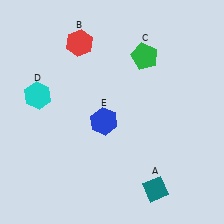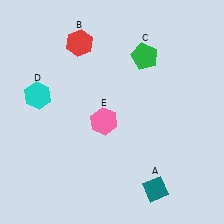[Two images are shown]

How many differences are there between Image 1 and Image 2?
There is 1 difference between the two images.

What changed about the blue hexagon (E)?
In Image 1, E is blue. In Image 2, it changed to pink.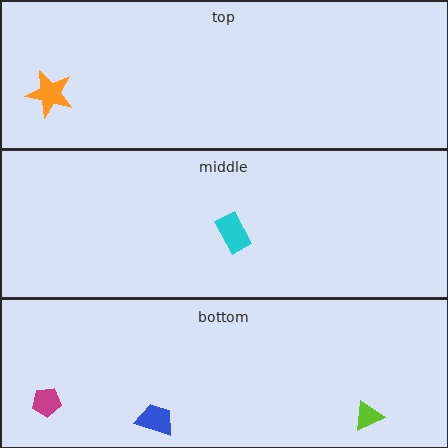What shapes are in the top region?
The orange star.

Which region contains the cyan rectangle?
The middle region.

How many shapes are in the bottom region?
3.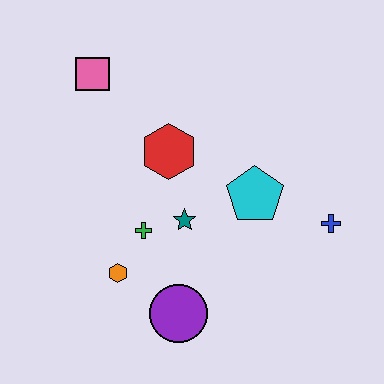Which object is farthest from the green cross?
The blue cross is farthest from the green cross.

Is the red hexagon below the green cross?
No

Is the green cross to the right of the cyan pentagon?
No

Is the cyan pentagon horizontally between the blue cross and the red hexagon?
Yes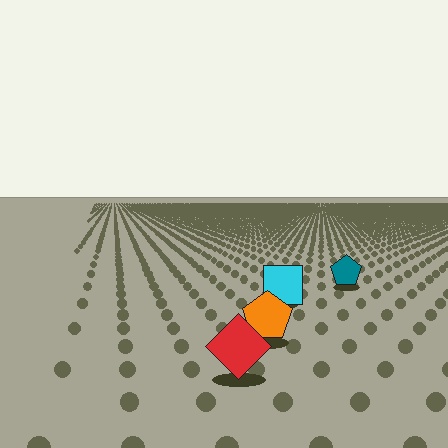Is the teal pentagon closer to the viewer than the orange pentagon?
No. The orange pentagon is closer — you can tell from the texture gradient: the ground texture is coarser near it.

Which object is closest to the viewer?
The red diamond is closest. The texture marks near it are larger and more spread out.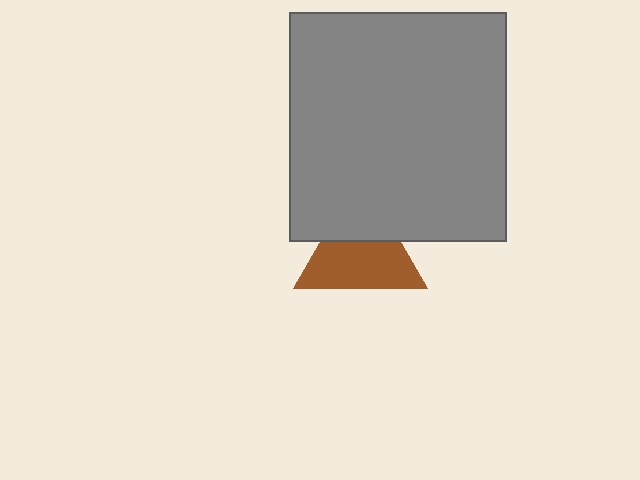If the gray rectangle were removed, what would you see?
You would see the complete brown triangle.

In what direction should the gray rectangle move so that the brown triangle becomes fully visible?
The gray rectangle should move up. That is the shortest direction to clear the overlap and leave the brown triangle fully visible.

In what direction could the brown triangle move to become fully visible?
The brown triangle could move down. That would shift it out from behind the gray rectangle entirely.